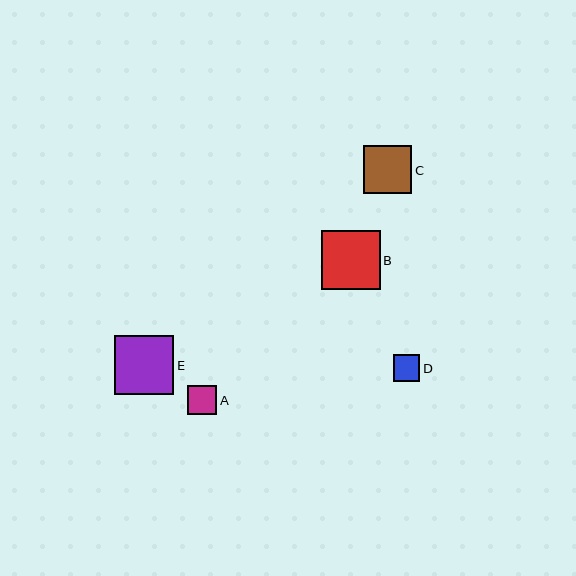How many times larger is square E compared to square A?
Square E is approximately 2.1 times the size of square A.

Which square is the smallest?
Square D is the smallest with a size of approximately 27 pixels.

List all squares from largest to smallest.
From largest to smallest: E, B, C, A, D.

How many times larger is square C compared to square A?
Square C is approximately 1.7 times the size of square A.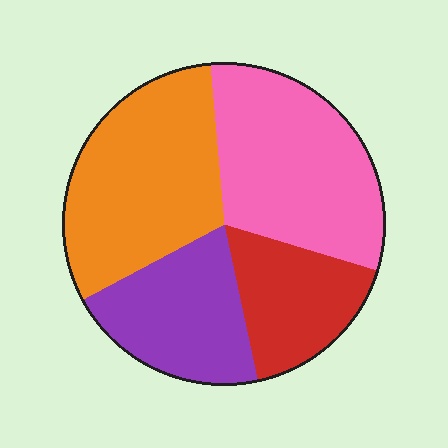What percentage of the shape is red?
Red takes up about one sixth (1/6) of the shape.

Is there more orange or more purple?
Orange.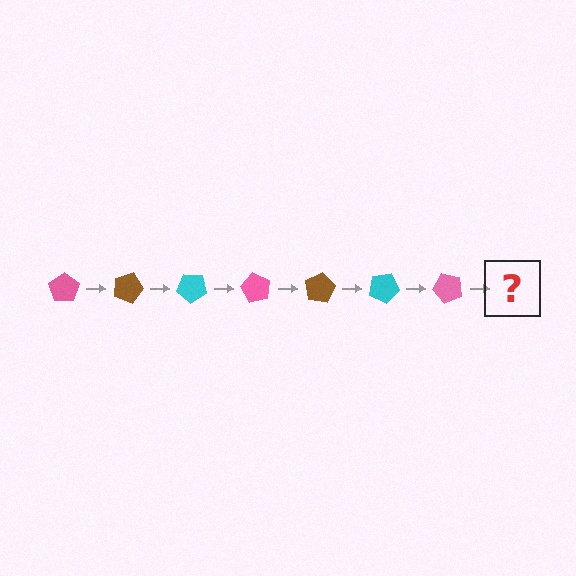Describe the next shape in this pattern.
It should be a brown pentagon, rotated 140 degrees from the start.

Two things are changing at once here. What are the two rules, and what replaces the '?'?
The two rules are that it rotates 20 degrees each step and the color cycles through pink, brown, and cyan. The '?' should be a brown pentagon, rotated 140 degrees from the start.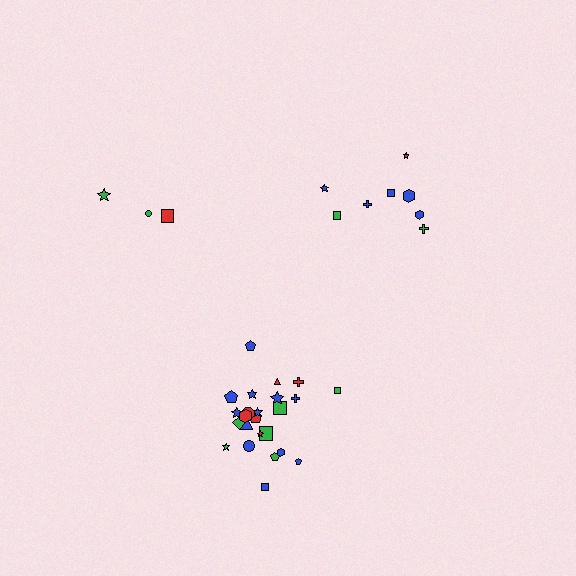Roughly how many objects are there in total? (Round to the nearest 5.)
Roughly 35 objects in total.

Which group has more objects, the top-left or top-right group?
The top-right group.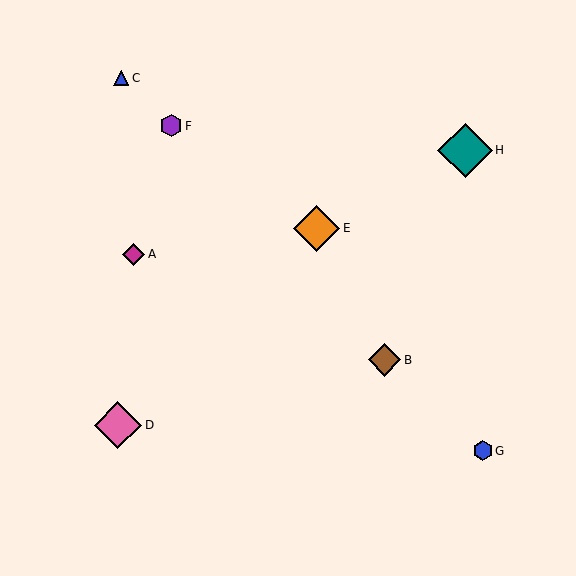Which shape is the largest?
The teal diamond (labeled H) is the largest.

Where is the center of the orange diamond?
The center of the orange diamond is at (317, 228).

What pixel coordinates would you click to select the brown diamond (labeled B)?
Click at (384, 360) to select the brown diamond B.